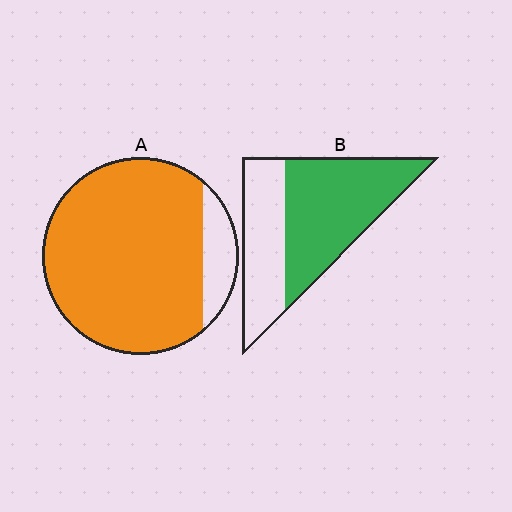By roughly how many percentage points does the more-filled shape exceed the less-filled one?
By roughly 25 percentage points (A over B).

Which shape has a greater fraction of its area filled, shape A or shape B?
Shape A.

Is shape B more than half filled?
Yes.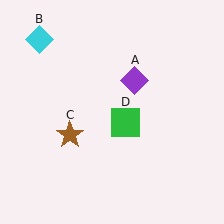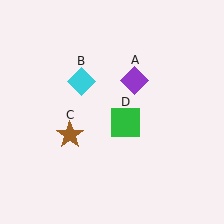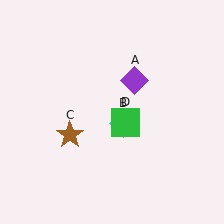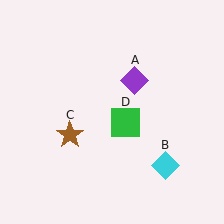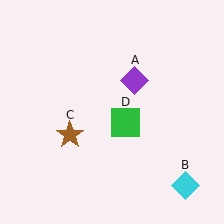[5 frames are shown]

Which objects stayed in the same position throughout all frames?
Purple diamond (object A) and brown star (object C) and green square (object D) remained stationary.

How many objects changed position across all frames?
1 object changed position: cyan diamond (object B).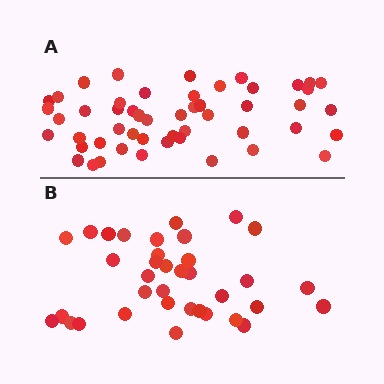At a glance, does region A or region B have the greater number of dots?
Region A (the top region) has more dots.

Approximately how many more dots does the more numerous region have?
Region A has approximately 15 more dots than region B.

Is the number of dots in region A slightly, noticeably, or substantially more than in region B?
Region A has noticeably more, but not dramatically so. The ratio is roughly 1.4 to 1.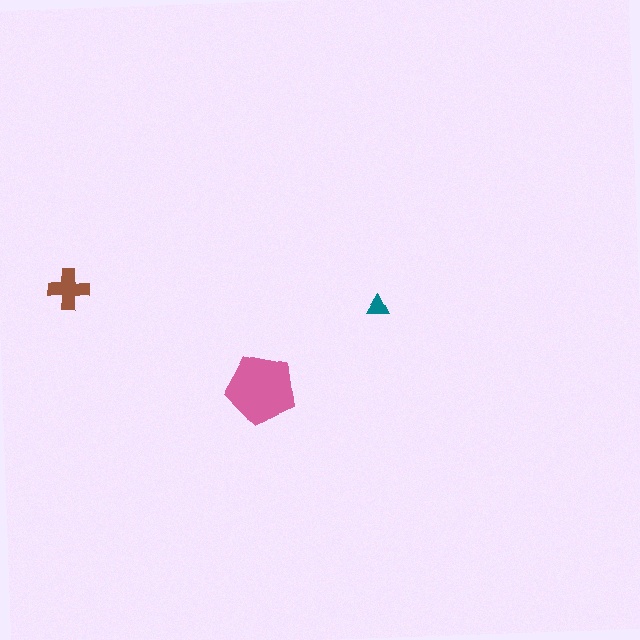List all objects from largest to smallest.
The pink pentagon, the brown cross, the teal triangle.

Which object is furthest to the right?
The teal triangle is rightmost.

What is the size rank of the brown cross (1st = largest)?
2nd.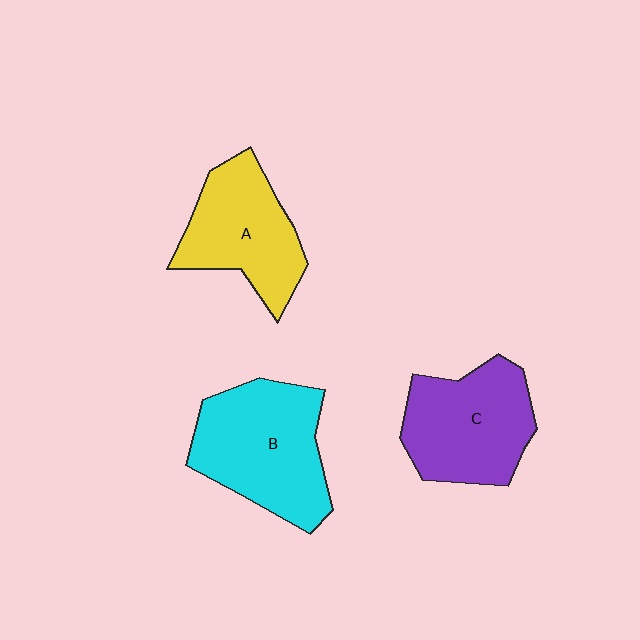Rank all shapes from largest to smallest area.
From largest to smallest: B (cyan), C (purple), A (yellow).